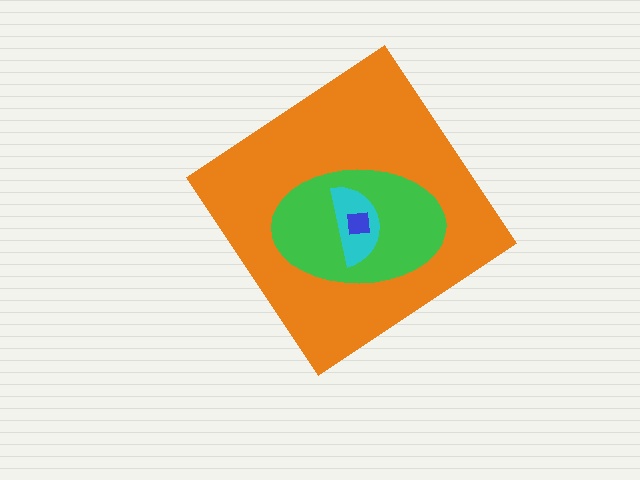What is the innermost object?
The blue square.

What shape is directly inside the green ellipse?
The cyan semicircle.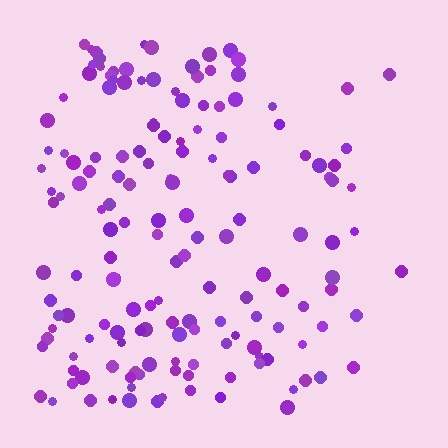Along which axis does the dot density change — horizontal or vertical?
Horizontal.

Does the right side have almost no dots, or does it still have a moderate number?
Still a moderate number, just noticeably fewer than the left.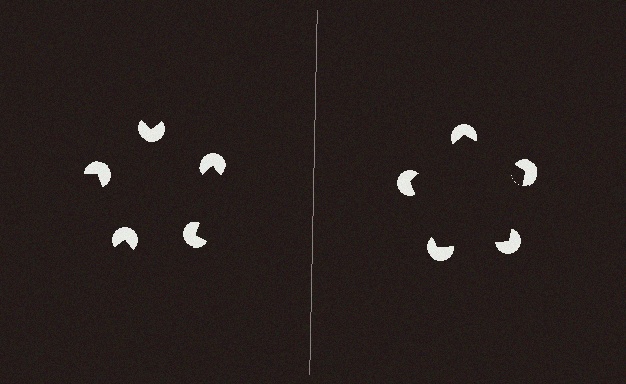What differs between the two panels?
The pac-man discs are positioned identically on both sides; only the wedge orientations differ. On the right they align to a pentagon; on the left they are misaligned.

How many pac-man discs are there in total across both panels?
10 — 5 on each side.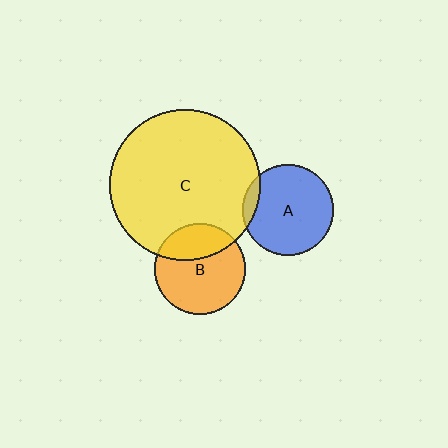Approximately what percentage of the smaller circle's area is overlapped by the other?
Approximately 10%.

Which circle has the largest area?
Circle C (yellow).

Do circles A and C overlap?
Yes.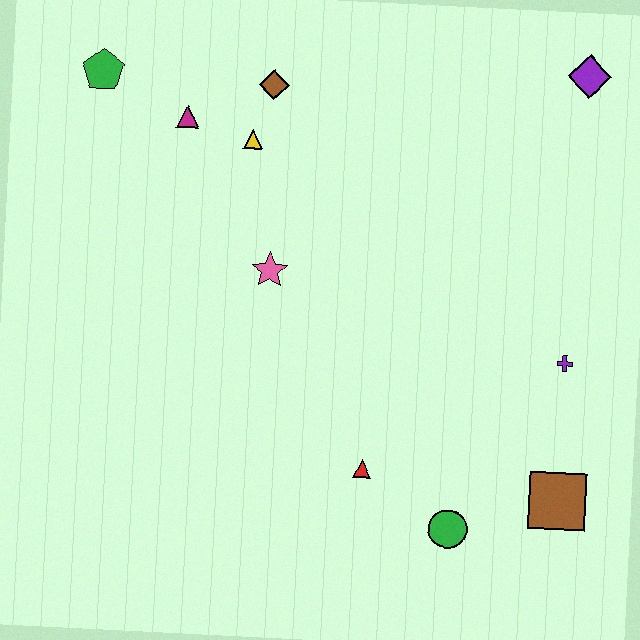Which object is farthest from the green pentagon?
The brown square is farthest from the green pentagon.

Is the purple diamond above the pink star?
Yes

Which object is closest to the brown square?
The green circle is closest to the brown square.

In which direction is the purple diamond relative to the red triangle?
The purple diamond is above the red triangle.